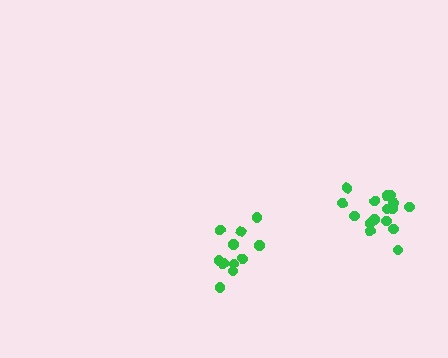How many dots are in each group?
Group 1: 11 dots, Group 2: 16 dots (27 total).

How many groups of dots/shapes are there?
There are 2 groups.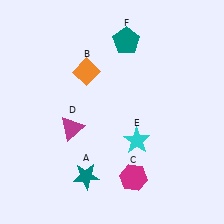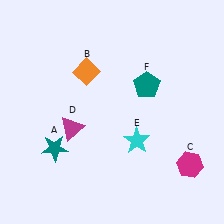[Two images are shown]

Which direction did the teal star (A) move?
The teal star (A) moved left.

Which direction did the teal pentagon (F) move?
The teal pentagon (F) moved down.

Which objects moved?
The objects that moved are: the teal star (A), the magenta hexagon (C), the teal pentagon (F).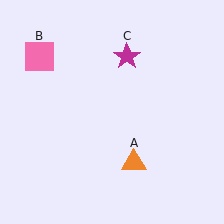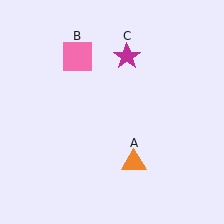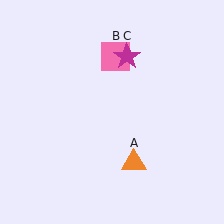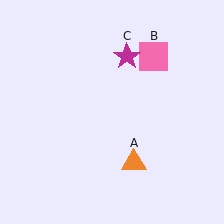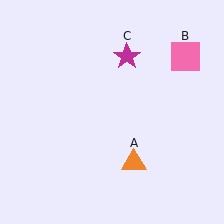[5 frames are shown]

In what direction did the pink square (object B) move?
The pink square (object B) moved right.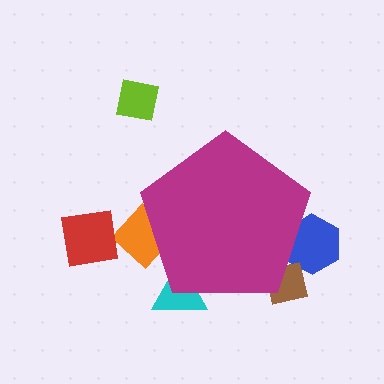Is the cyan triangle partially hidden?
Yes, the cyan triangle is partially hidden behind the magenta pentagon.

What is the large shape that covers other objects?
A magenta pentagon.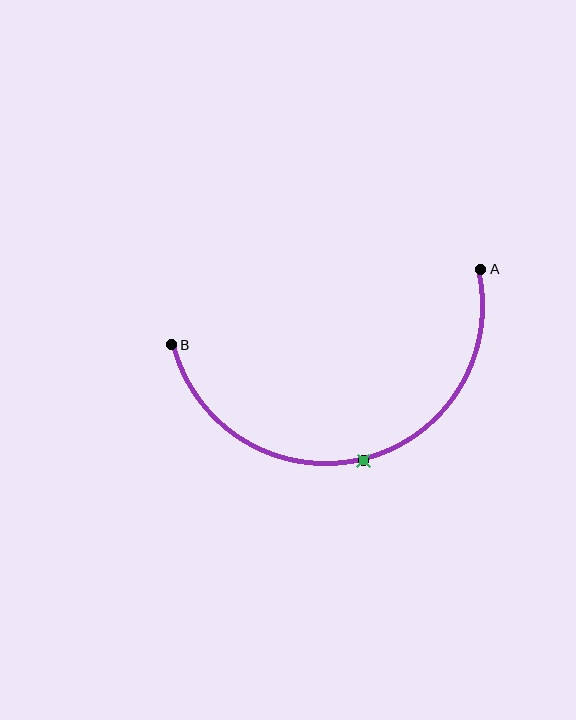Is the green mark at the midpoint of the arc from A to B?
Yes. The green mark lies on the arc at equal arc-length from both A and B — it is the arc midpoint.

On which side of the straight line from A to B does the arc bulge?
The arc bulges below the straight line connecting A and B.